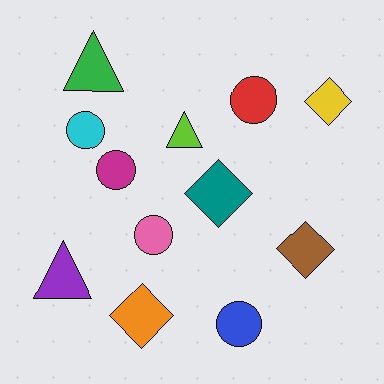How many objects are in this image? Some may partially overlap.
There are 12 objects.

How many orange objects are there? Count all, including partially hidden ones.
There is 1 orange object.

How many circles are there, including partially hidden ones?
There are 5 circles.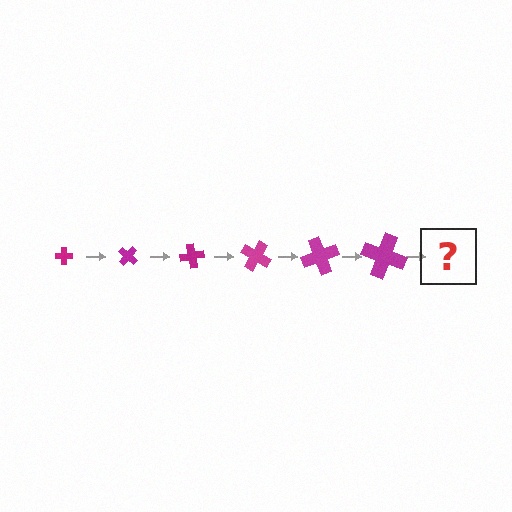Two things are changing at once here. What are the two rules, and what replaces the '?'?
The two rules are that the cross grows larger each step and it rotates 40 degrees each step. The '?' should be a cross, larger than the previous one and rotated 240 degrees from the start.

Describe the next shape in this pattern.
It should be a cross, larger than the previous one and rotated 240 degrees from the start.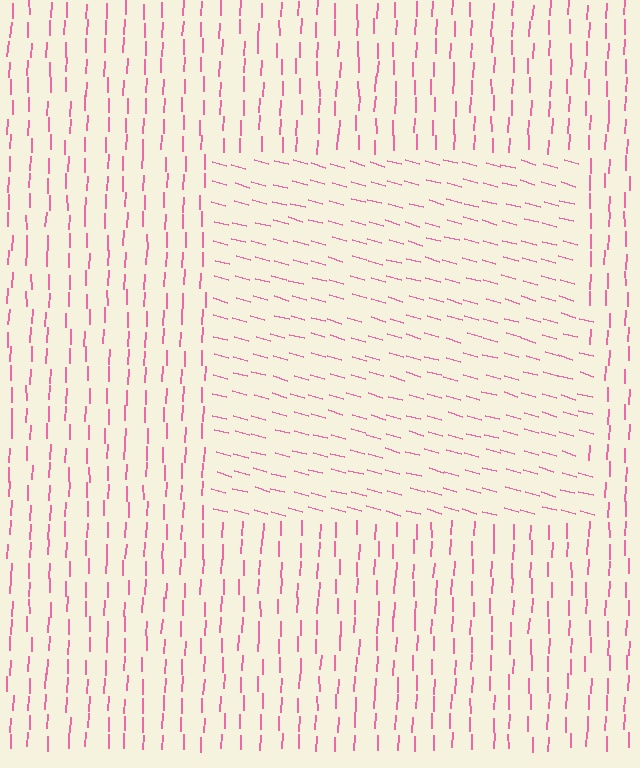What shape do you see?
I see a rectangle.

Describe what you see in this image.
The image is filled with small pink line segments. A rectangle region in the image has lines oriented differently from the surrounding lines, creating a visible texture boundary.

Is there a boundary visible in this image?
Yes, there is a texture boundary formed by a change in line orientation.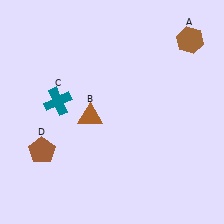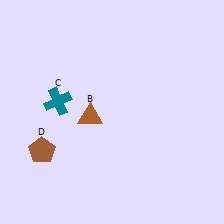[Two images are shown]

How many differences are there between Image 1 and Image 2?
There is 1 difference between the two images.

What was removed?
The brown hexagon (A) was removed in Image 2.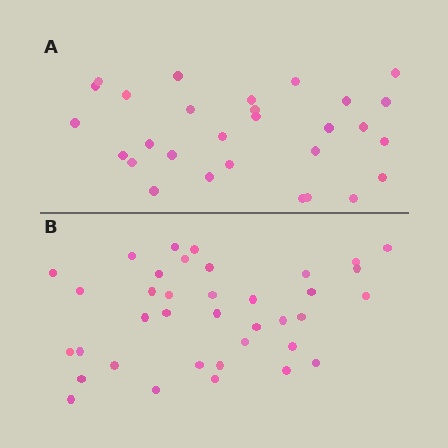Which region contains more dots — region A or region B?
Region B (the bottom region) has more dots.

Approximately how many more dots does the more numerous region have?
Region B has roughly 8 or so more dots than region A.